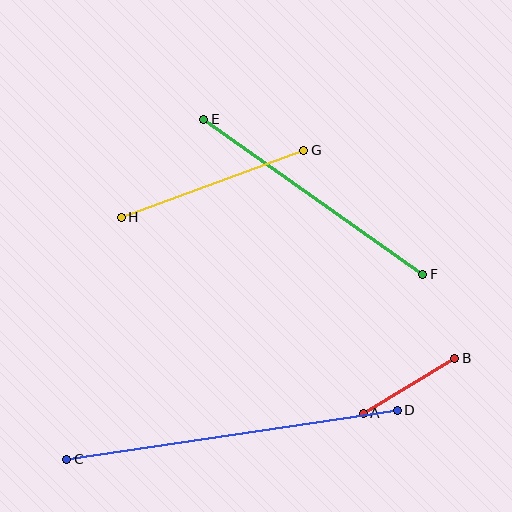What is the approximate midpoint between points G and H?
The midpoint is at approximately (213, 184) pixels.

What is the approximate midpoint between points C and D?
The midpoint is at approximately (232, 435) pixels.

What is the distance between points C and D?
The distance is approximately 334 pixels.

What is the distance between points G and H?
The distance is approximately 194 pixels.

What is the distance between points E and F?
The distance is approximately 269 pixels.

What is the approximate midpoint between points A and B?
The midpoint is at approximately (409, 386) pixels.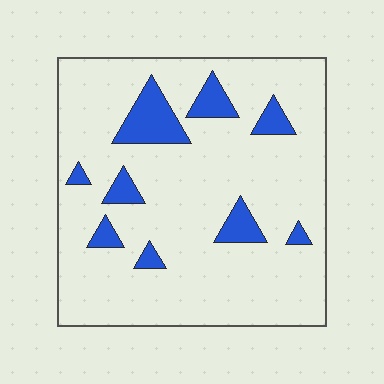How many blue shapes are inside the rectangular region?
9.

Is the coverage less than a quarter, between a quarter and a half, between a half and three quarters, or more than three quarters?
Less than a quarter.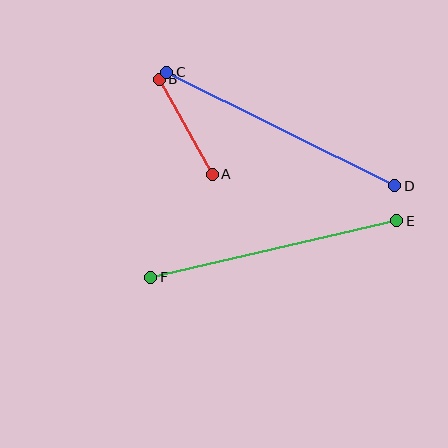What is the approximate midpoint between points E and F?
The midpoint is at approximately (274, 249) pixels.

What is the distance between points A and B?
The distance is approximately 109 pixels.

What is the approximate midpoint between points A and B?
The midpoint is at approximately (186, 127) pixels.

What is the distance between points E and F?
The distance is approximately 252 pixels.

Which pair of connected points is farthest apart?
Points C and D are farthest apart.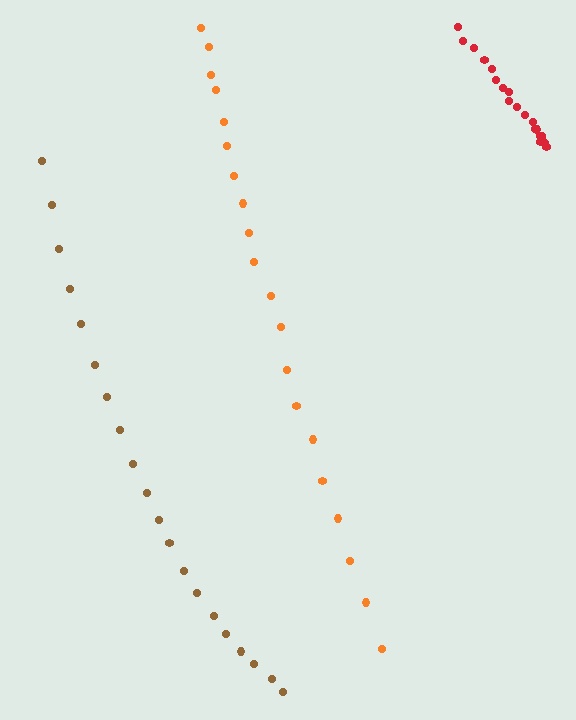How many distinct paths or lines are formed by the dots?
There are 3 distinct paths.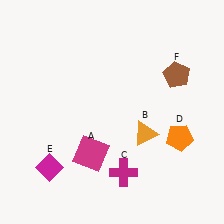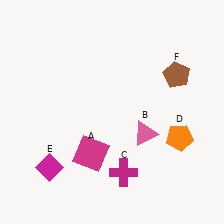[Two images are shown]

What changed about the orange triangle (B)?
In Image 1, B is orange. In Image 2, it changed to pink.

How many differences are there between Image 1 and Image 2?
There is 1 difference between the two images.